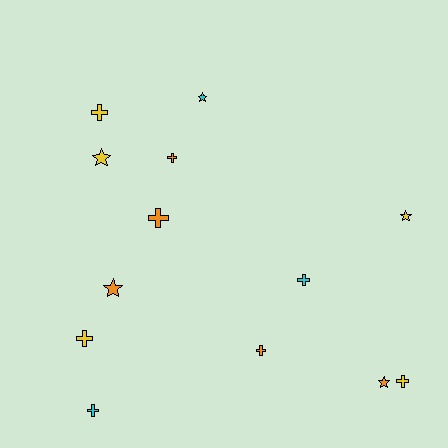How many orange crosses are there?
There are 3 orange crosses.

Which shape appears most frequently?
Cross, with 8 objects.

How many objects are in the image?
There are 13 objects.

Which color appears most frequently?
Yellow, with 5 objects.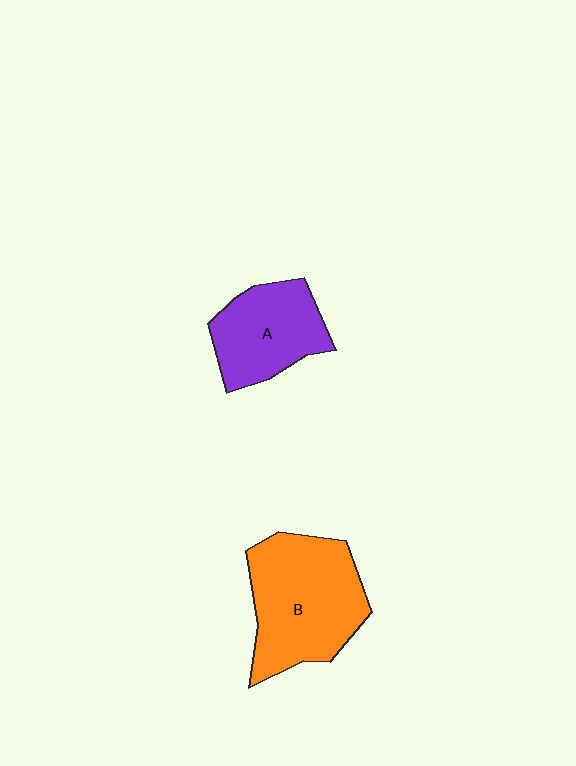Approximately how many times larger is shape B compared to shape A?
Approximately 1.5 times.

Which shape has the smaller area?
Shape A (purple).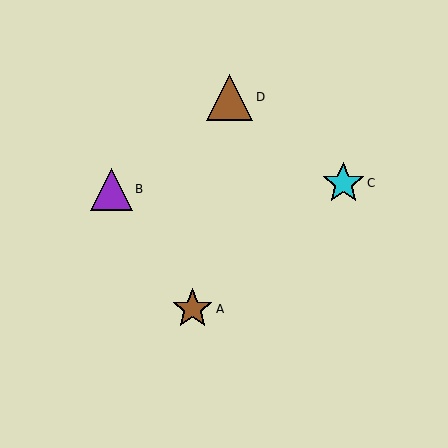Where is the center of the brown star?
The center of the brown star is at (193, 309).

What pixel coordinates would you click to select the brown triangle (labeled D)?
Click at (229, 97) to select the brown triangle D.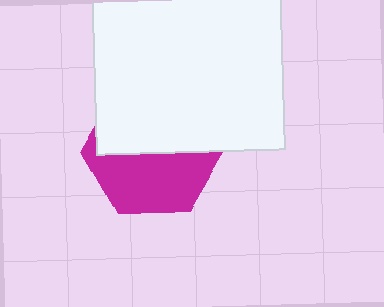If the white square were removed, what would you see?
You would see the complete magenta hexagon.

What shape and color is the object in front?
The object in front is a white square.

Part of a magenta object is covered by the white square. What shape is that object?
It is a hexagon.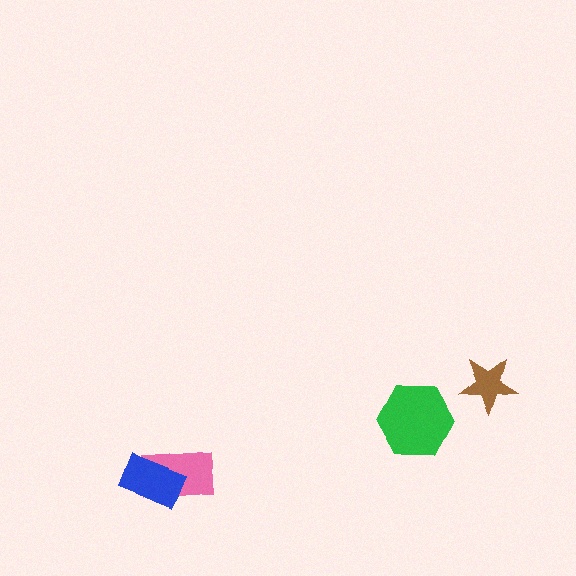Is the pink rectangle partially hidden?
Yes, it is partially covered by another shape.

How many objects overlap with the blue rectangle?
1 object overlaps with the blue rectangle.